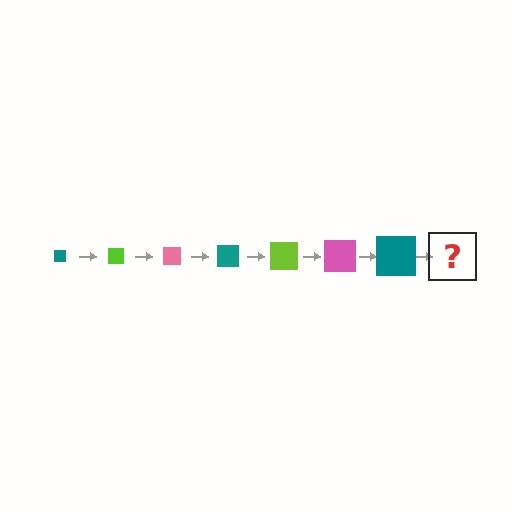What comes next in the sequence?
The next element should be a lime square, larger than the previous one.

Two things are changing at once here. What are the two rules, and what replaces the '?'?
The two rules are that the square grows larger each step and the color cycles through teal, lime, and pink. The '?' should be a lime square, larger than the previous one.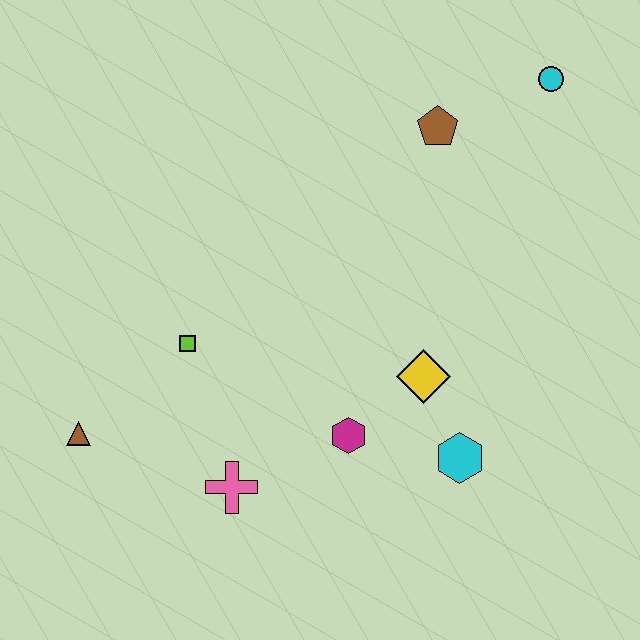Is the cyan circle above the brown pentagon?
Yes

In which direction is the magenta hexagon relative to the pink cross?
The magenta hexagon is to the right of the pink cross.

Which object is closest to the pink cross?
The magenta hexagon is closest to the pink cross.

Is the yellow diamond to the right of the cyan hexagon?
No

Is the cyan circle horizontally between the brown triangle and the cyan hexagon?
No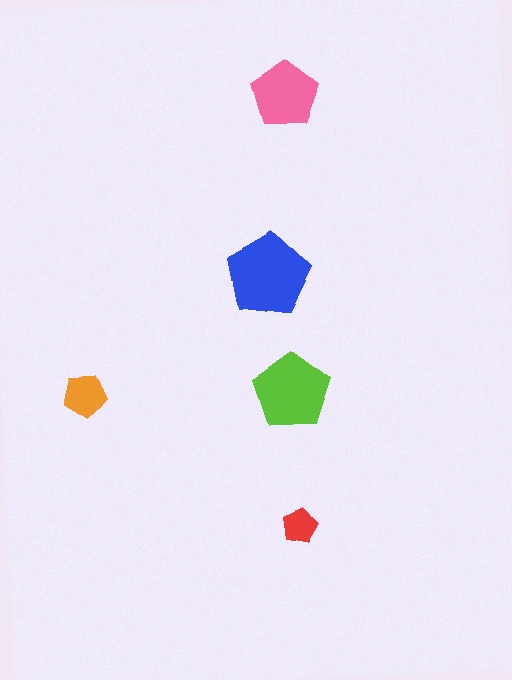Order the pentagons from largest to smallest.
the blue one, the lime one, the pink one, the orange one, the red one.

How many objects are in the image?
There are 5 objects in the image.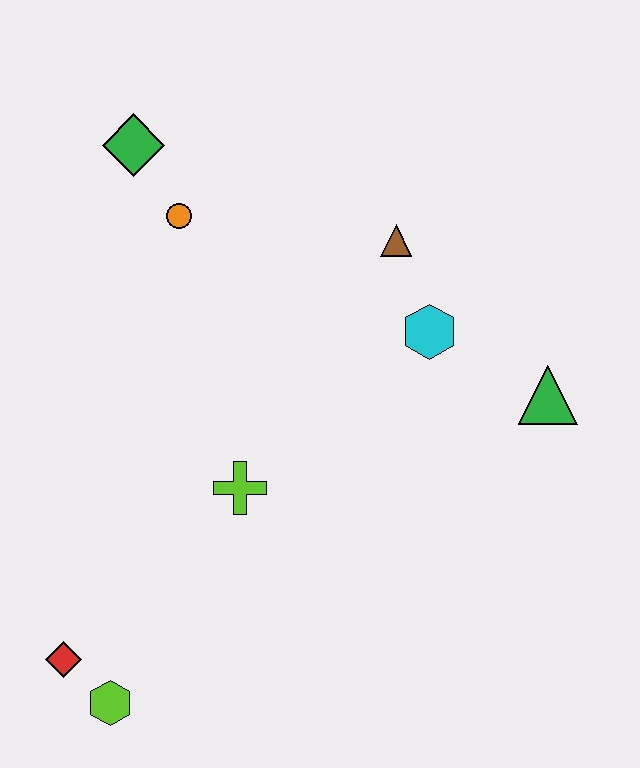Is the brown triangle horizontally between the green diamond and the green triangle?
Yes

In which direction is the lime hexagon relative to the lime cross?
The lime hexagon is below the lime cross.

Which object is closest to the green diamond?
The orange circle is closest to the green diamond.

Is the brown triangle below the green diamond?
Yes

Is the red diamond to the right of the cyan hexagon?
No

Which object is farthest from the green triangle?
The red diamond is farthest from the green triangle.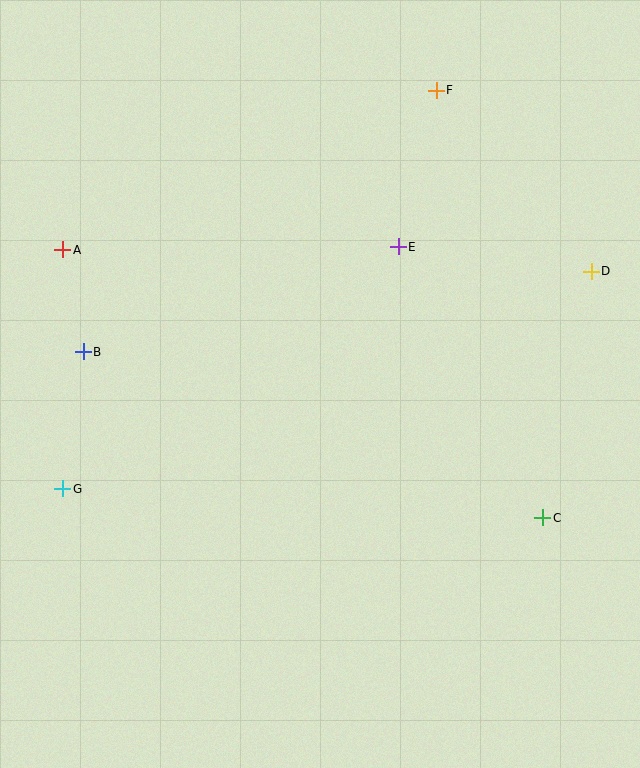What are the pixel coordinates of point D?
Point D is at (591, 271).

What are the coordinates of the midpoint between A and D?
The midpoint between A and D is at (327, 260).